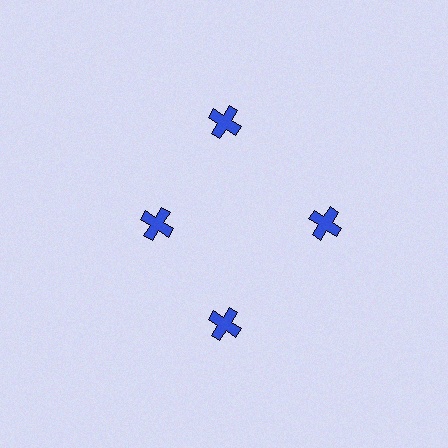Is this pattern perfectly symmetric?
No. The 4 blue crosses are arranged in a ring, but one element near the 9 o'clock position is pulled inward toward the center, breaking the 4-fold rotational symmetry.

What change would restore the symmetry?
The symmetry would be restored by moving it outward, back onto the ring so that all 4 crosses sit at equal angles and equal distance from the center.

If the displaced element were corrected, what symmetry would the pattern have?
It would have 4-fold rotational symmetry — the pattern would map onto itself every 90 degrees.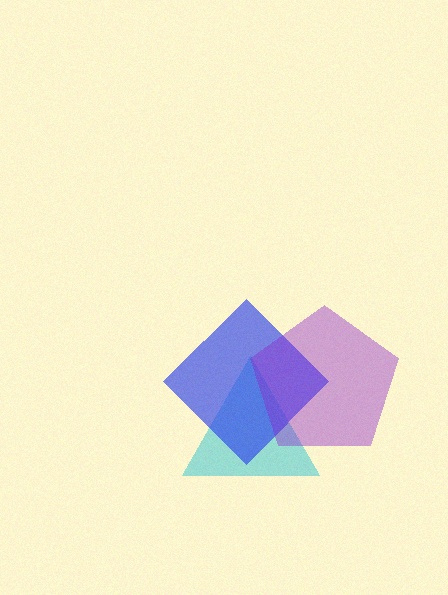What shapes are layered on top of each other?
The layered shapes are: a cyan triangle, a blue diamond, a purple pentagon.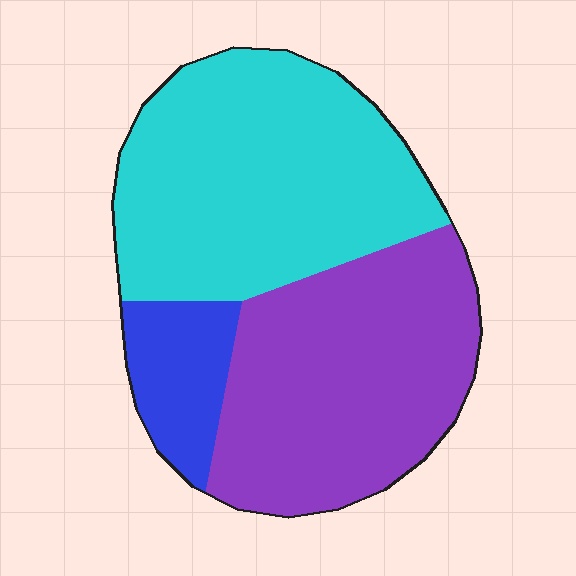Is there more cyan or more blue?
Cyan.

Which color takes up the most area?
Cyan, at roughly 45%.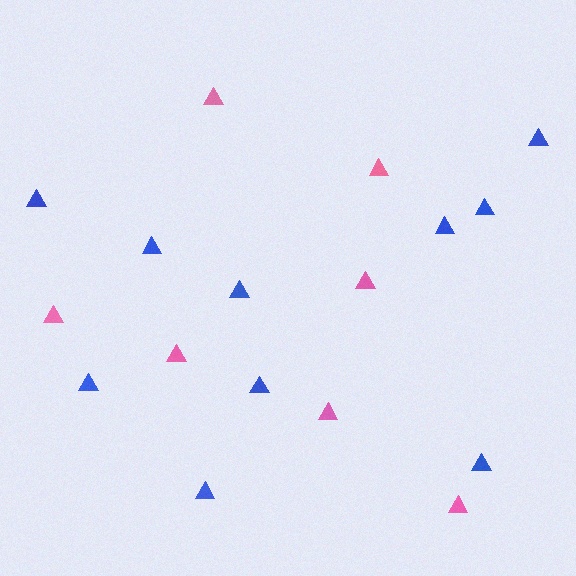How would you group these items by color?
There are 2 groups: one group of pink triangles (7) and one group of blue triangles (10).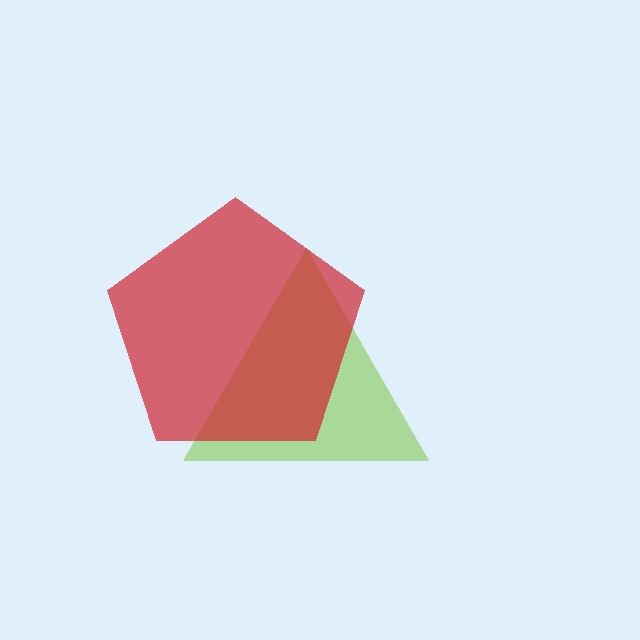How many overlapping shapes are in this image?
There are 2 overlapping shapes in the image.